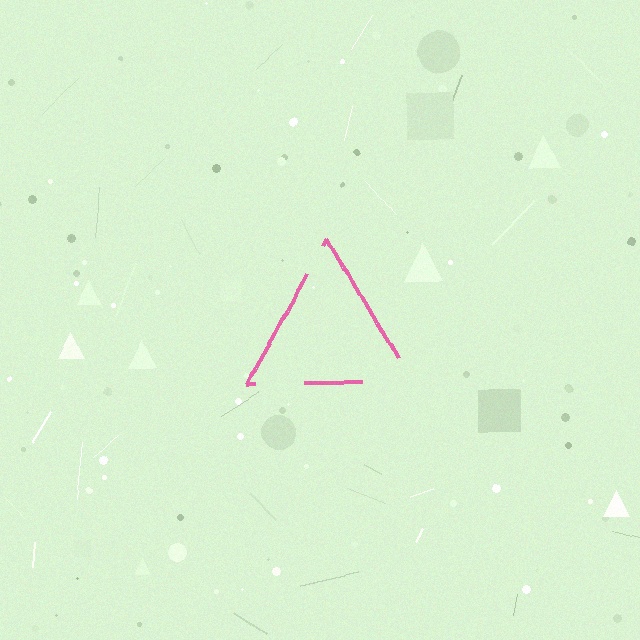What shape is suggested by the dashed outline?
The dashed outline suggests a triangle.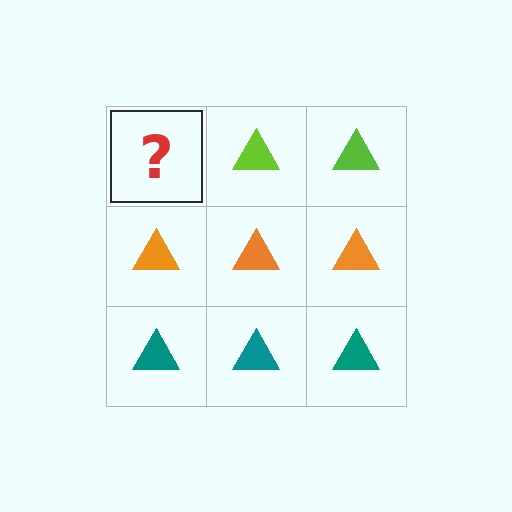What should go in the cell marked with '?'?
The missing cell should contain a lime triangle.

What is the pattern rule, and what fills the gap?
The rule is that each row has a consistent color. The gap should be filled with a lime triangle.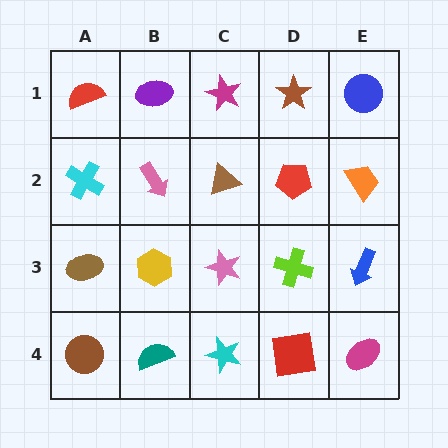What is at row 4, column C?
A cyan star.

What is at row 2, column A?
A cyan cross.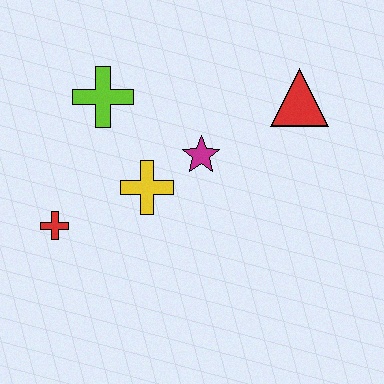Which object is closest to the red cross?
The yellow cross is closest to the red cross.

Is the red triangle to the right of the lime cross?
Yes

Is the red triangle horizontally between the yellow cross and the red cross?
No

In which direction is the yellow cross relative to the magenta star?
The yellow cross is to the left of the magenta star.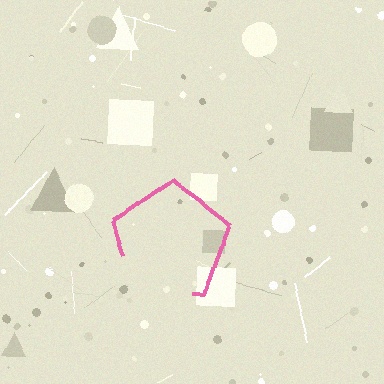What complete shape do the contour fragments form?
The contour fragments form a pentagon.